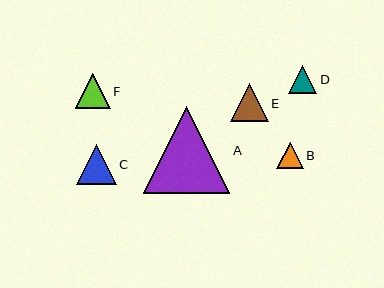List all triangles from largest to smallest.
From largest to smallest: A, C, E, F, D, B.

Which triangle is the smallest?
Triangle B is the smallest with a size of approximately 26 pixels.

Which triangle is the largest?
Triangle A is the largest with a size of approximately 86 pixels.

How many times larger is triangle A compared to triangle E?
Triangle A is approximately 2.3 times the size of triangle E.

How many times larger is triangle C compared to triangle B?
Triangle C is approximately 1.5 times the size of triangle B.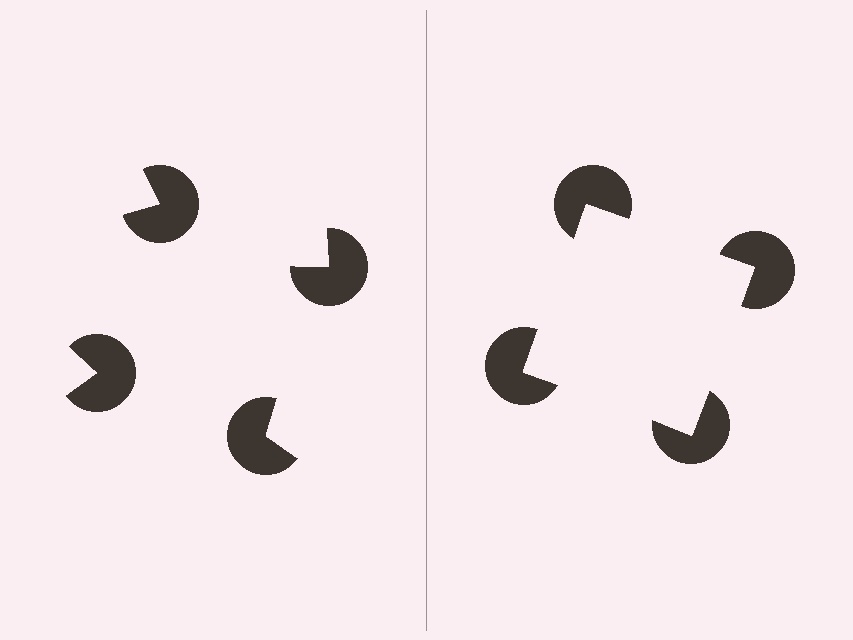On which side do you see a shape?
An illusory square appears on the right side. On the left side the wedge cuts are rotated, so no coherent shape forms.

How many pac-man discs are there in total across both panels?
8 — 4 on each side.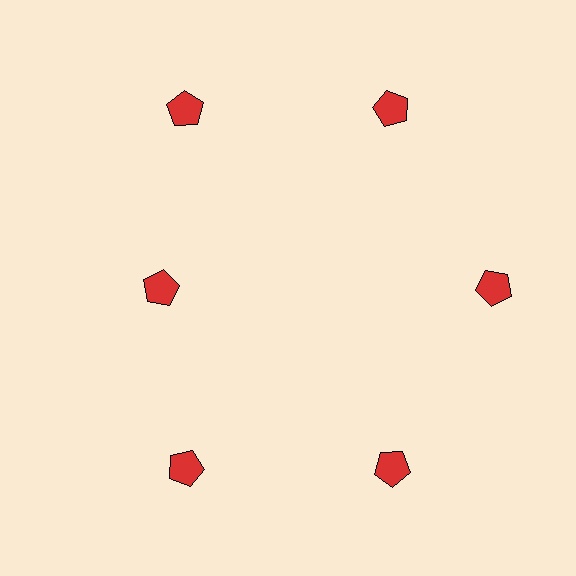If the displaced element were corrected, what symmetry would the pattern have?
It would have 6-fold rotational symmetry — the pattern would map onto itself every 60 degrees.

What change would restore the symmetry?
The symmetry would be restored by moving it outward, back onto the ring so that all 6 pentagons sit at equal angles and equal distance from the center.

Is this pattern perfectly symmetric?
No. The 6 red pentagons are arranged in a ring, but one element near the 9 o'clock position is pulled inward toward the center, breaking the 6-fold rotational symmetry.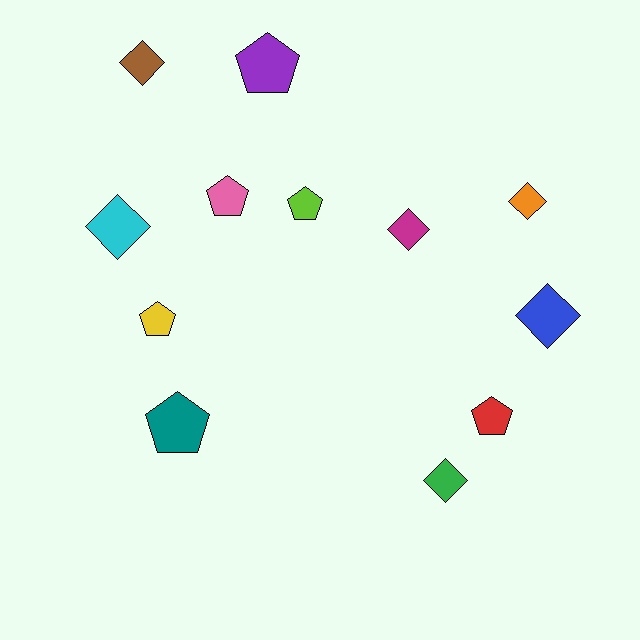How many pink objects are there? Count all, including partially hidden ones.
There is 1 pink object.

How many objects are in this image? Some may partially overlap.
There are 12 objects.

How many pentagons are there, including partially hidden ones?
There are 6 pentagons.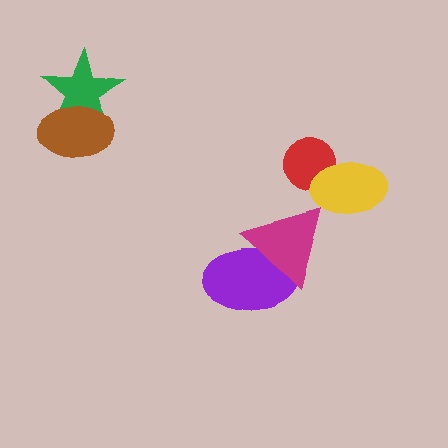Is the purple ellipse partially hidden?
Yes, it is partially covered by another shape.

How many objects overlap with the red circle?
1 object overlaps with the red circle.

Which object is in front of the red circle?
The yellow ellipse is in front of the red circle.